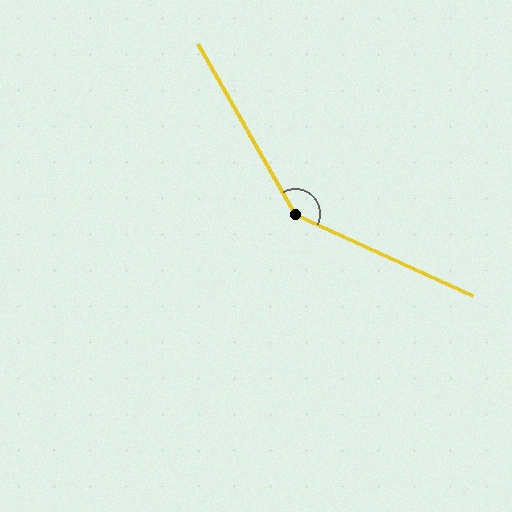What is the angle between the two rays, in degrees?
Approximately 144 degrees.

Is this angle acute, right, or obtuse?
It is obtuse.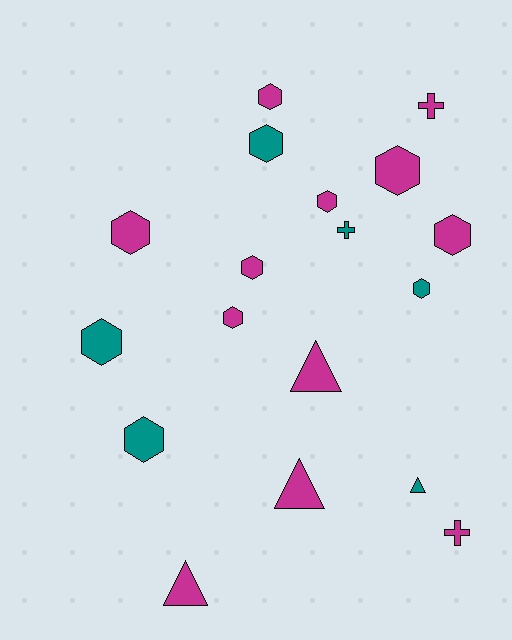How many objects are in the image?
There are 18 objects.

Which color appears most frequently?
Magenta, with 12 objects.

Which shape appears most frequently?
Hexagon, with 11 objects.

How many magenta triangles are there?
There are 3 magenta triangles.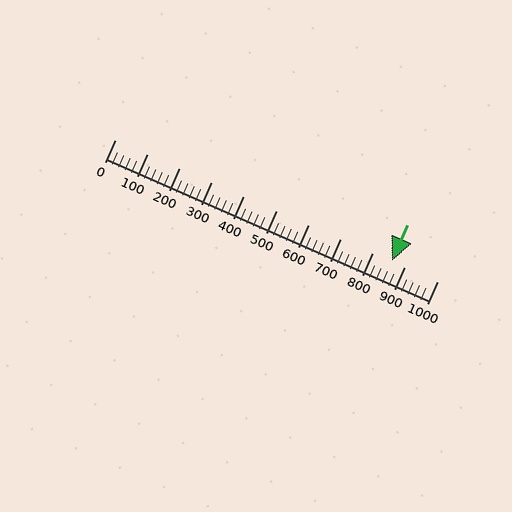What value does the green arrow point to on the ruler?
The green arrow points to approximately 859.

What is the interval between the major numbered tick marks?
The major tick marks are spaced 100 units apart.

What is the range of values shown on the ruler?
The ruler shows values from 0 to 1000.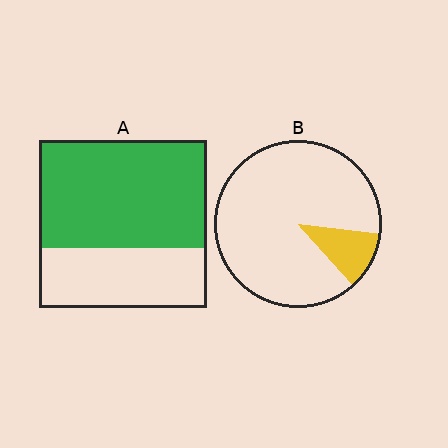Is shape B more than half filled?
No.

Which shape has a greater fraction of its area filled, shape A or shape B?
Shape A.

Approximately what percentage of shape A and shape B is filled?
A is approximately 65% and B is approximately 10%.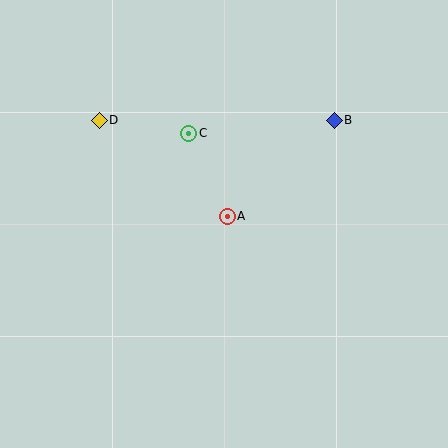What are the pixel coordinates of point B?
Point B is at (334, 120).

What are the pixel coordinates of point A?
Point A is at (227, 216).